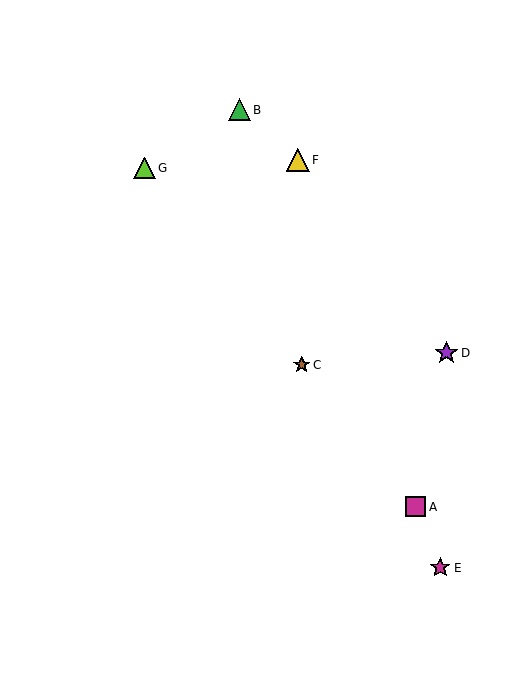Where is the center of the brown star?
The center of the brown star is at (302, 365).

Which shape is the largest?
The purple star (labeled D) is the largest.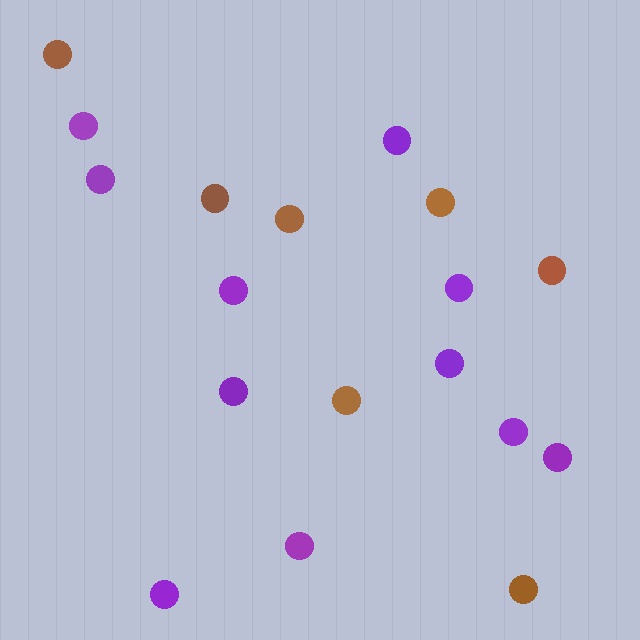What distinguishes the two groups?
There are 2 groups: one group of brown circles (7) and one group of purple circles (11).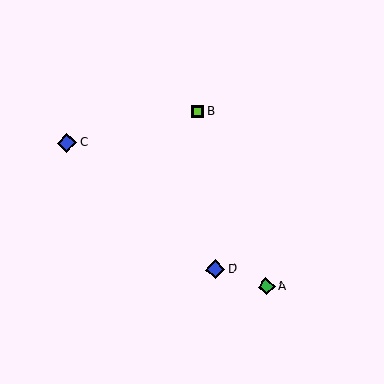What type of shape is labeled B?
Shape B is a lime square.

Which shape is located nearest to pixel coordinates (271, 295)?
The green diamond (labeled A) at (266, 286) is nearest to that location.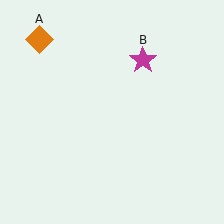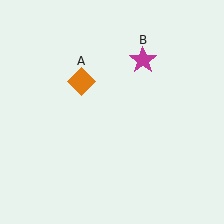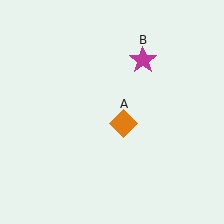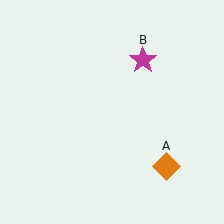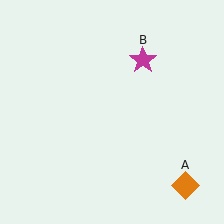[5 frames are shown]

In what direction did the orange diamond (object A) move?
The orange diamond (object A) moved down and to the right.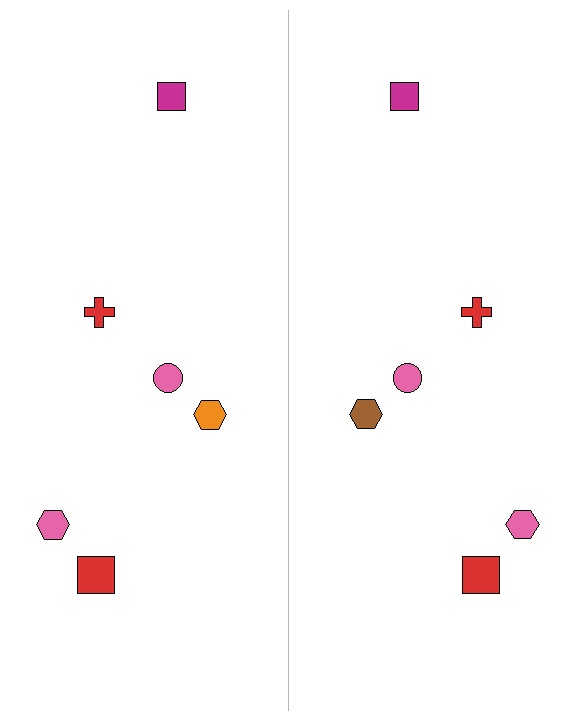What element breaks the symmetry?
The brown hexagon on the right side breaks the symmetry — its mirror counterpart is orange.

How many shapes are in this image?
There are 12 shapes in this image.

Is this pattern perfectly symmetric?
No, the pattern is not perfectly symmetric. The brown hexagon on the right side breaks the symmetry — its mirror counterpart is orange.